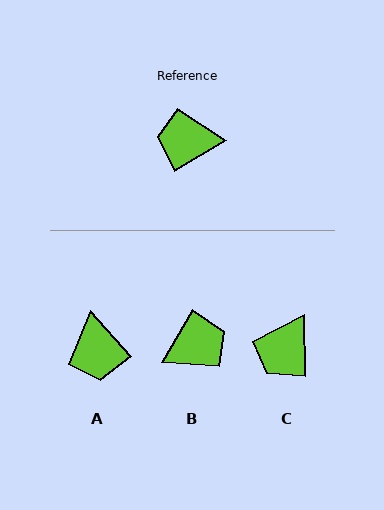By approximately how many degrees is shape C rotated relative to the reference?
Approximately 60 degrees counter-clockwise.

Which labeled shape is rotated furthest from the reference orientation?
B, about 151 degrees away.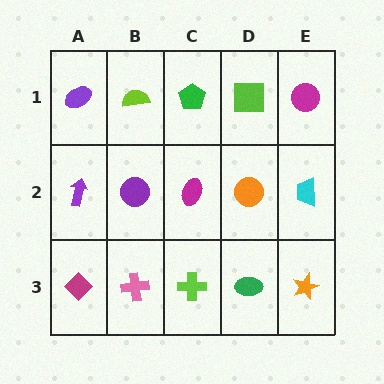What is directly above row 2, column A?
A purple ellipse.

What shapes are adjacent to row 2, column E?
A magenta circle (row 1, column E), an orange star (row 3, column E), an orange circle (row 2, column D).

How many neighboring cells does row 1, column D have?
3.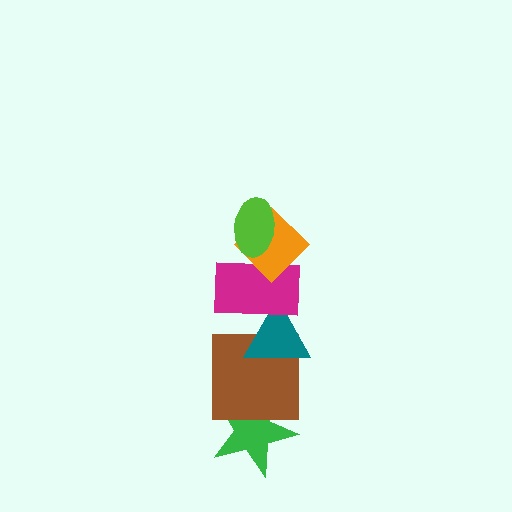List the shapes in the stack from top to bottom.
From top to bottom: the lime ellipse, the orange diamond, the magenta rectangle, the teal triangle, the brown square, the green star.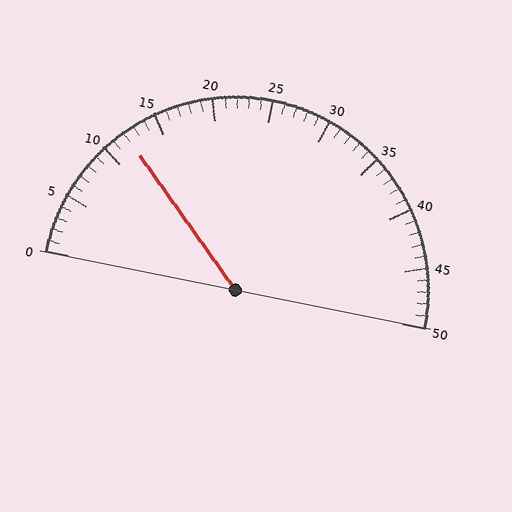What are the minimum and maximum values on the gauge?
The gauge ranges from 0 to 50.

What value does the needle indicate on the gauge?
The needle indicates approximately 12.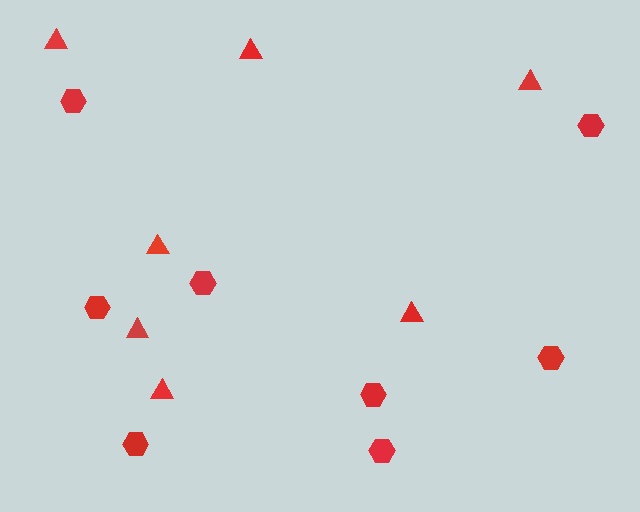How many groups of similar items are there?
There are 2 groups: one group of triangles (7) and one group of hexagons (8).